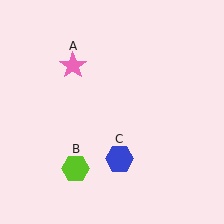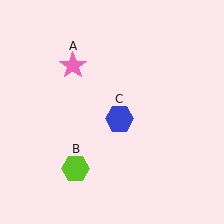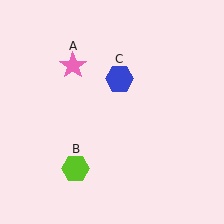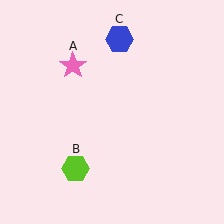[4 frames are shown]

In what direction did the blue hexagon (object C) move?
The blue hexagon (object C) moved up.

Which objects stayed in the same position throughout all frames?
Pink star (object A) and lime hexagon (object B) remained stationary.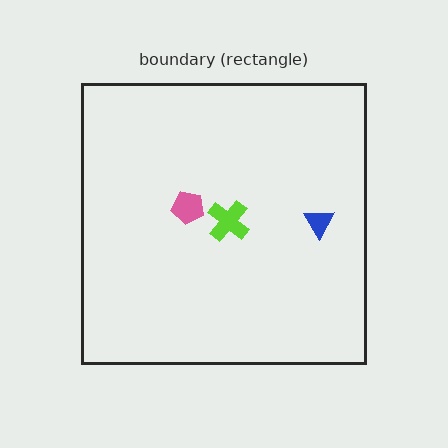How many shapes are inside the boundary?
3 inside, 0 outside.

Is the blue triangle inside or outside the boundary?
Inside.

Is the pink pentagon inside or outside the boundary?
Inside.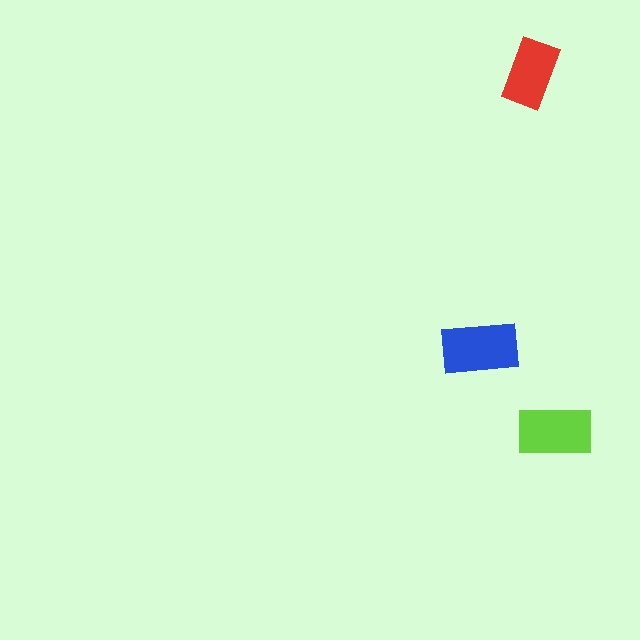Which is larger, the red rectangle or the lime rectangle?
The lime one.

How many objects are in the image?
There are 3 objects in the image.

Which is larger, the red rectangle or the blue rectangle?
The blue one.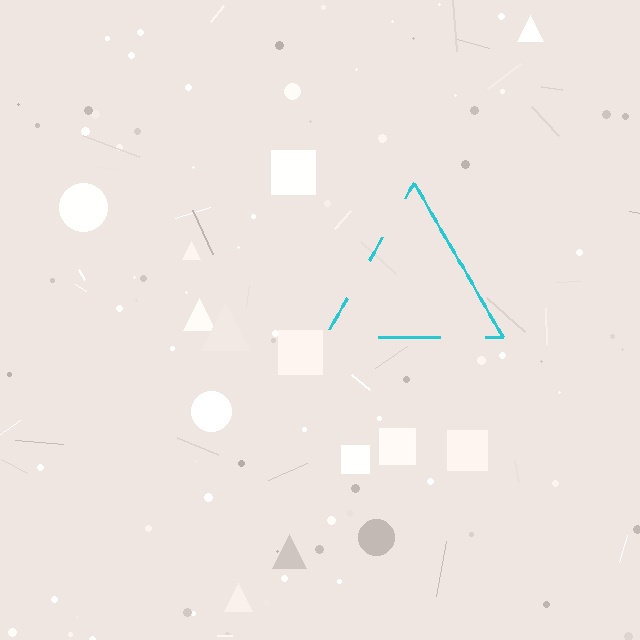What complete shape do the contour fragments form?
The contour fragments form a triangle.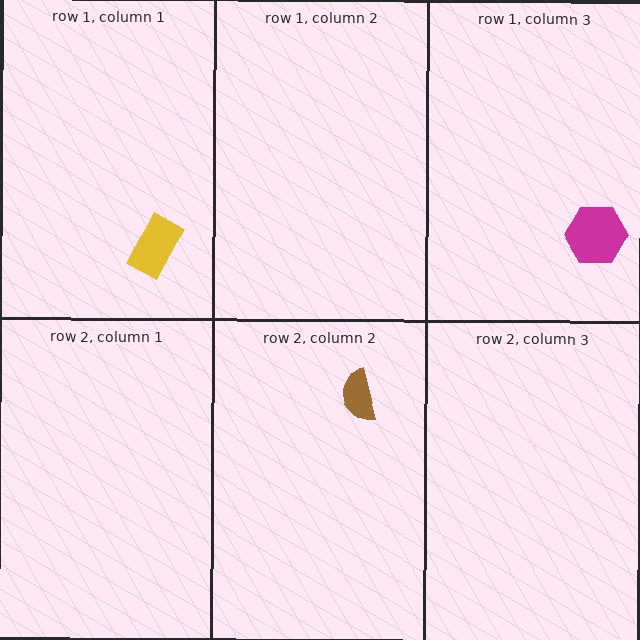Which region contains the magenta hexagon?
The row 1, column 3 region.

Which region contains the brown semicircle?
The row 2, column 2 region.